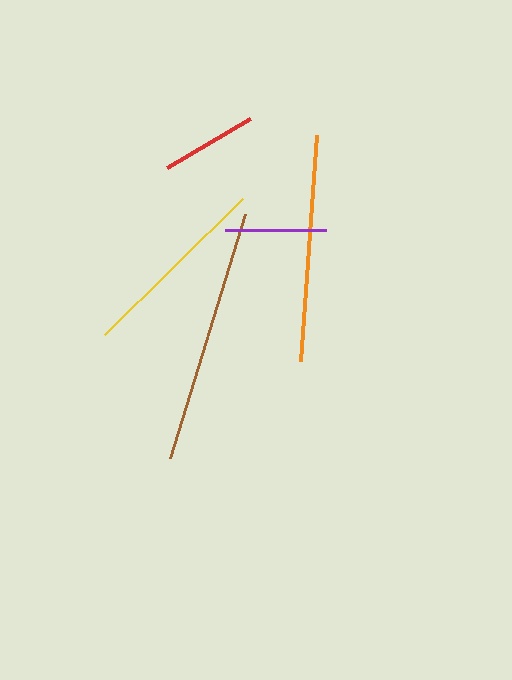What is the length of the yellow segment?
The yellow segment is approximately 193 pixels long.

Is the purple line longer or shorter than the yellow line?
The yellow line is longer than the purple line.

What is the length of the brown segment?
The brown segment is approximately 255 pixels long.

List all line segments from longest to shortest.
From longest to shortest: brown, orange, yellow, purple, red.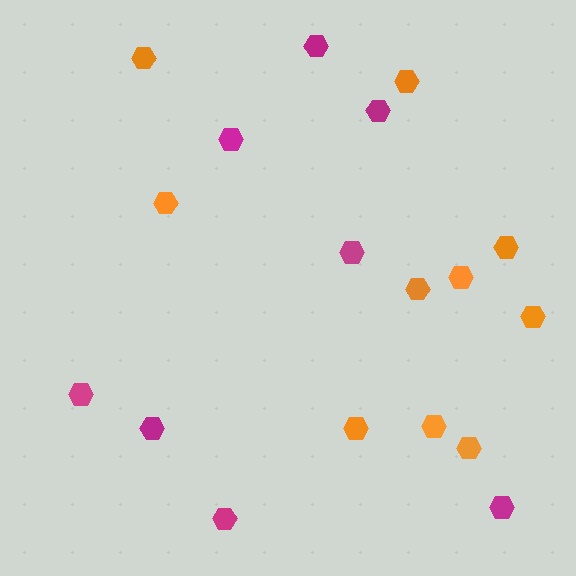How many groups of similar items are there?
There are 2 groups: one group of orange hexagons (10) and one group of magenta hexagons (8).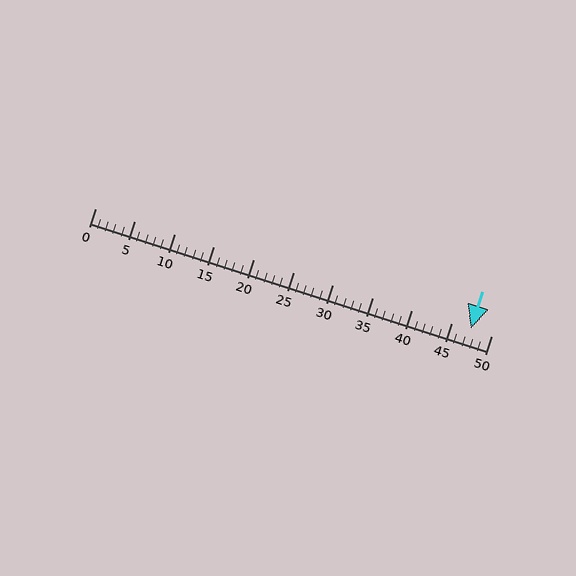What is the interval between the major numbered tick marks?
The major tick marks are spaced 5 units apart.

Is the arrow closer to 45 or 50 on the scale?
The arrow is closer to 45.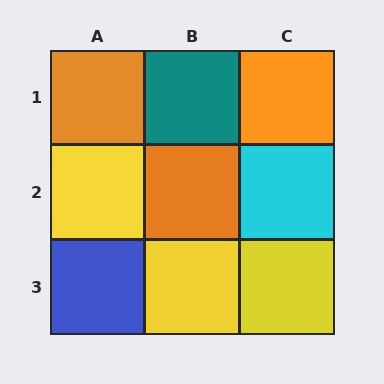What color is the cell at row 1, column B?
Teal.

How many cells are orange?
3 cells are orange.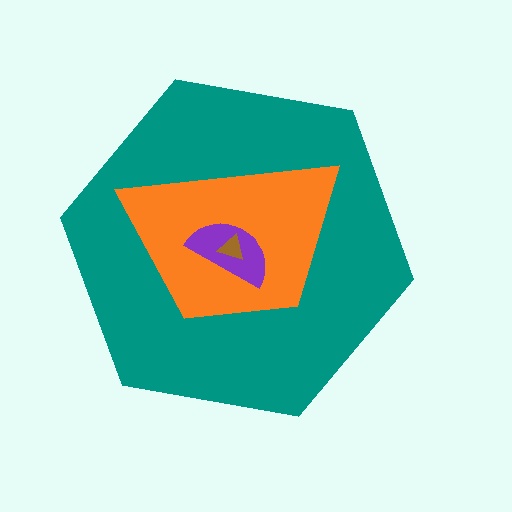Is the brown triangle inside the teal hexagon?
Yes.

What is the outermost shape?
The teal hexagon.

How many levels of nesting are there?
4.